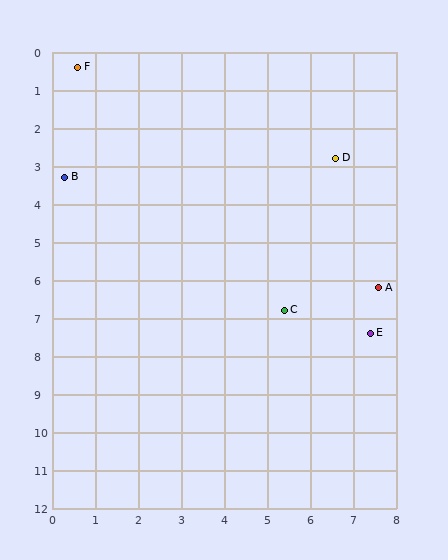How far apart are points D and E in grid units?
Points D and E are about 4.7 grid units apart.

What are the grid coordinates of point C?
Point C is at approximately (5.4, 6.8).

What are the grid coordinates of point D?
Point D is at approximately (6.6, 2.8).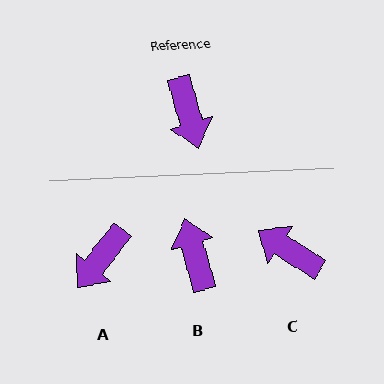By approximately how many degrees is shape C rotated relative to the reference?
Approximately 139 degrees clockwise.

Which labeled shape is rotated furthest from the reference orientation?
B, about 180 degrees away.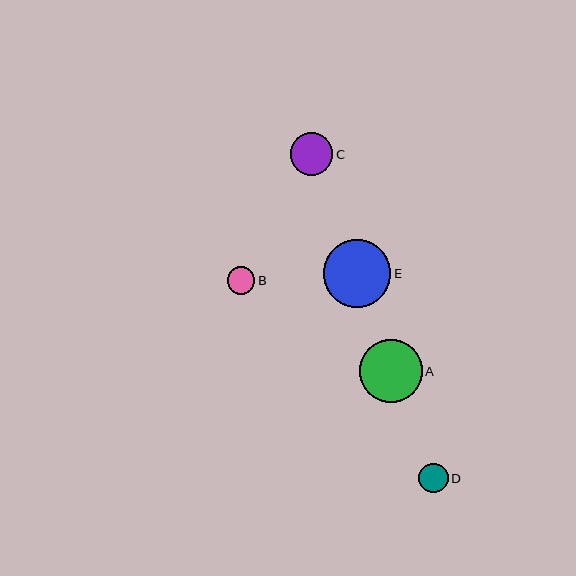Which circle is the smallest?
Circle B is the smallest with a size of approximately 28 pixels.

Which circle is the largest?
Circle E is the largest with a size of approximately 67 pixels.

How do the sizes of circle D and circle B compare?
Circle D and circle B are approximately the same size.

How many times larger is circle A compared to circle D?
Circle A is approximately 2.1 times the size of circle D.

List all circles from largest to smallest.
From largest to smallest: E, A, C, D, B.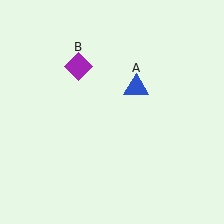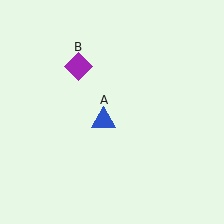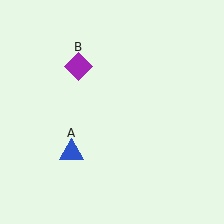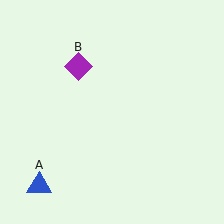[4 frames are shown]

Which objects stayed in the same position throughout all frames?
Purple diamond (object B) remained stationary.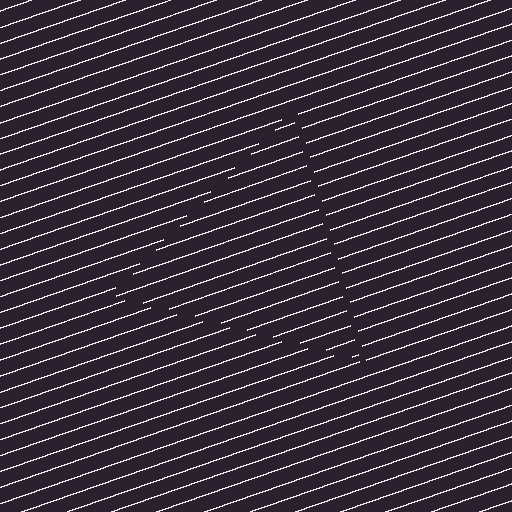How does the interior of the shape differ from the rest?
The interior of the shape contains the same grating, shifted by half a period — the contour is defined by the phase discontinuity where line-ends from the inner and outer gratings abut.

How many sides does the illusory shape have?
3 sides — the line-ends trace a triangle.